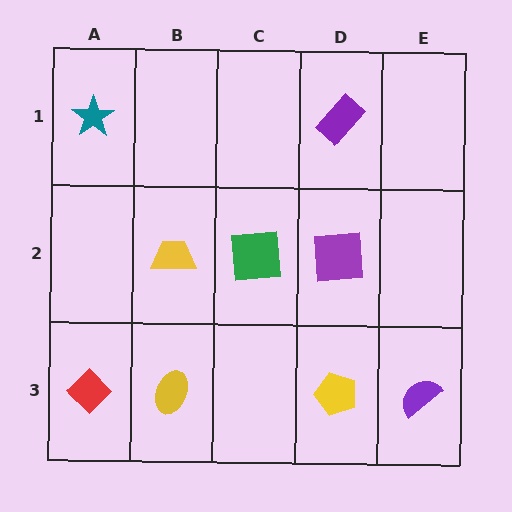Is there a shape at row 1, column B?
No, that cell is empty.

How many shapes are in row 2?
3 shapes.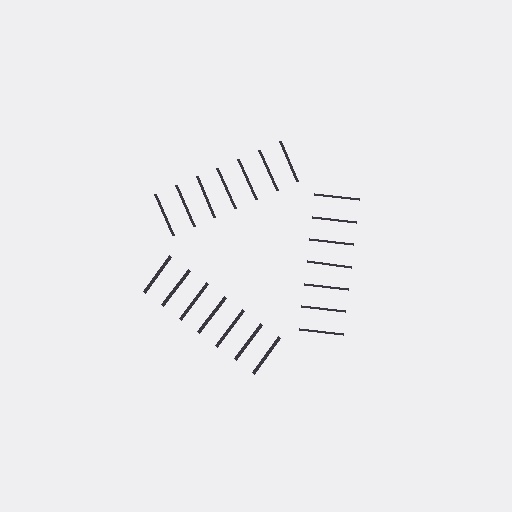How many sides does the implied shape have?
3 sides — the line-ends trace a triangle.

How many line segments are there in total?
21 — 7 along each of the 3 edges.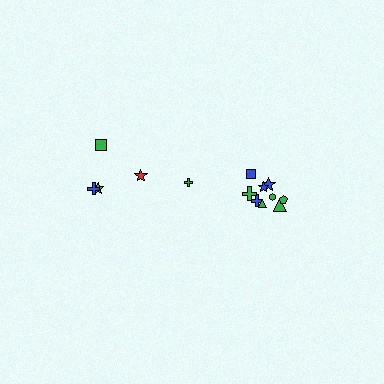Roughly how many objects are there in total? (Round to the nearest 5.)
Roughly 15 objects in total.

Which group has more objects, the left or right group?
The right group.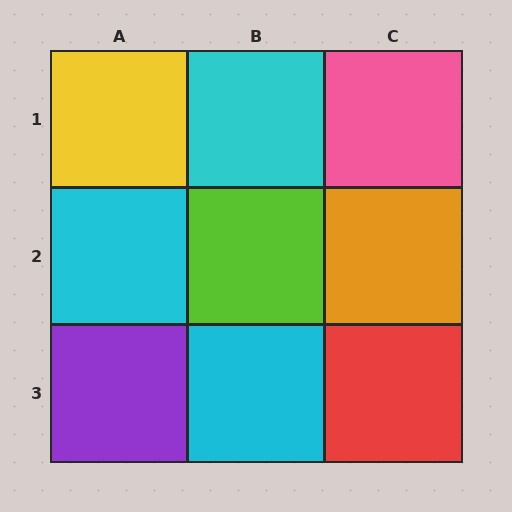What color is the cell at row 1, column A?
Yellow.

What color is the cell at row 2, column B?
Lime.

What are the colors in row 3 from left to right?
Purple, cyan, red.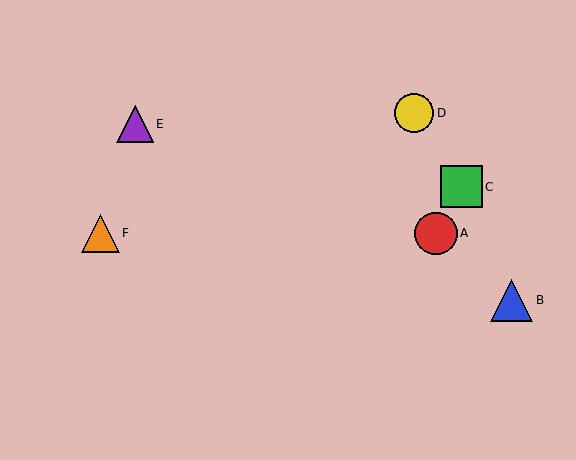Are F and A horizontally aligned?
Yes, both are at y≈233.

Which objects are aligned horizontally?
Objects A, F are aligned horizontally.